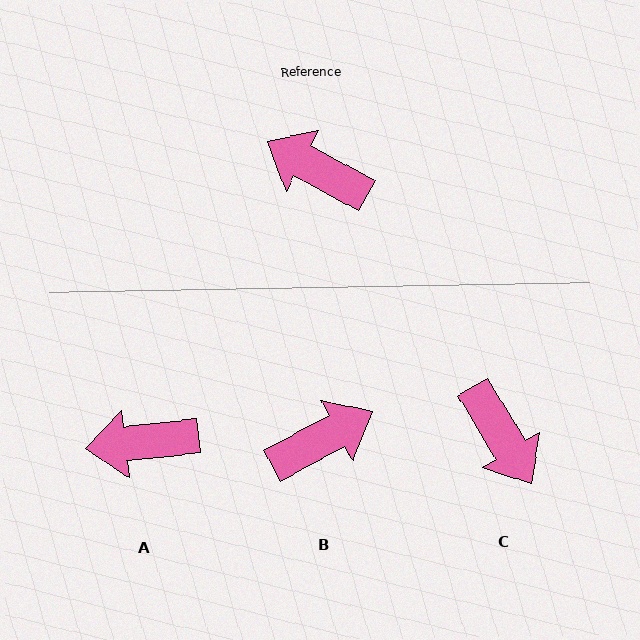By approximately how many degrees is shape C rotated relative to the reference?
Approximately 150 degrees counter-clockwise.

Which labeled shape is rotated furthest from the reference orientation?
C, about 150 degrees away.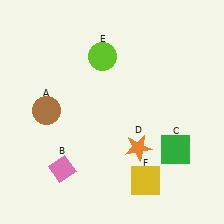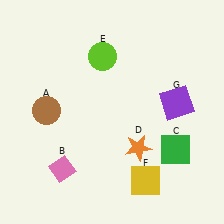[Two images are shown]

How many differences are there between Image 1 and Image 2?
There is 1 difference between the two images.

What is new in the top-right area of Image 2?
A purple square (G) was added in the top-right area of Image 2.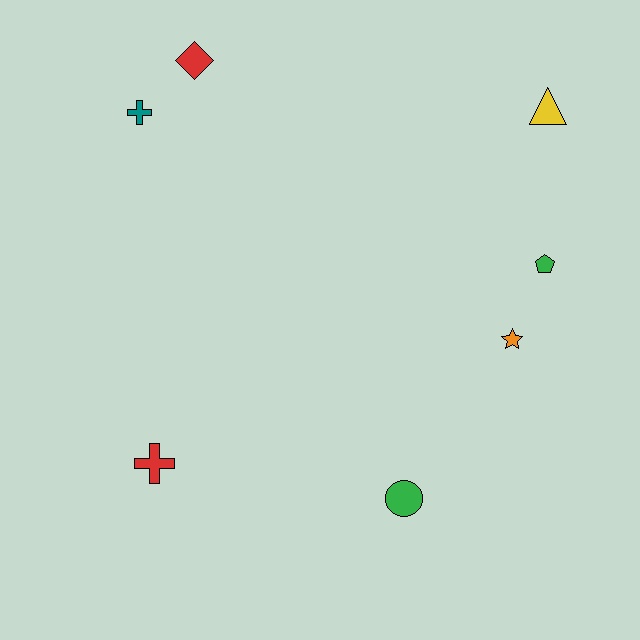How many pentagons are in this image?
There is 1 pentagon.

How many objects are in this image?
There are 7 objects.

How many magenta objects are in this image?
There are no magenta objects.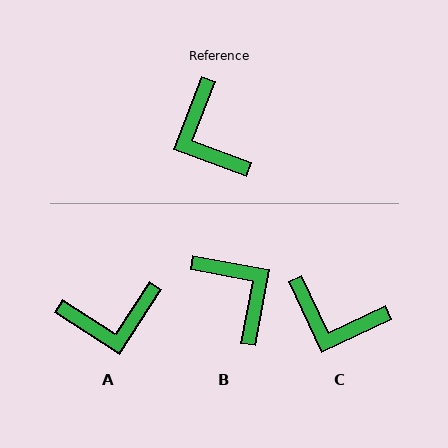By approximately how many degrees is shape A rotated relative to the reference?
Approximately 78 degrees counter-clockwise.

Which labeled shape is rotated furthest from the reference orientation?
B, about 170 degrees away.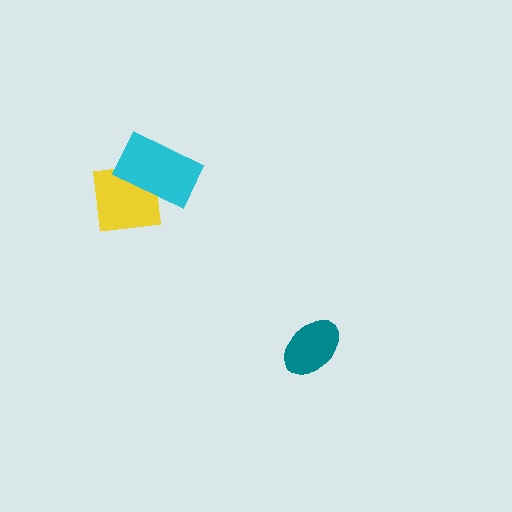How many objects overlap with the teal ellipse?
0 objects overlap with the teal ellipse.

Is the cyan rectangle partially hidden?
No, no other shape covers it.